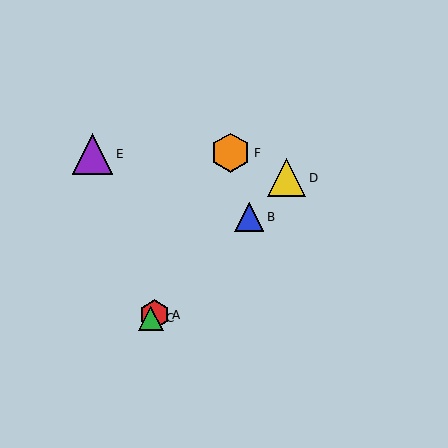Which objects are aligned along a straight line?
Objects A, B, C, D are aligned along a straight line.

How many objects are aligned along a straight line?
4 objects (A, B, C, D) are aligned along a straight line.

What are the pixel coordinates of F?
Object F is at (231, 153).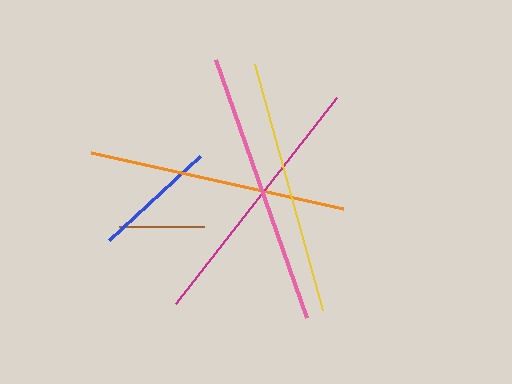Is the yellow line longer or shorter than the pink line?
The pink line is longer than the yellow line.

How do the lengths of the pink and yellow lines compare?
The pink and yellow lines are approximately the same length.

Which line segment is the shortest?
The brown line is the shortest at approximately 85 pixels.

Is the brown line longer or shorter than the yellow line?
The yellow line is longer than the brown line.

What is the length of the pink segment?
The pink segment is approximately 273 pixels long.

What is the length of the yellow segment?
The yellow segment is approximately 255 pixels long.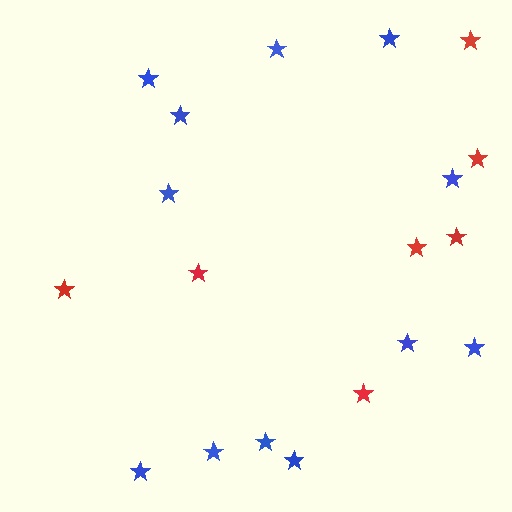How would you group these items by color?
There are 2 groups: one group of red stars (7) and one group of blue stars (12).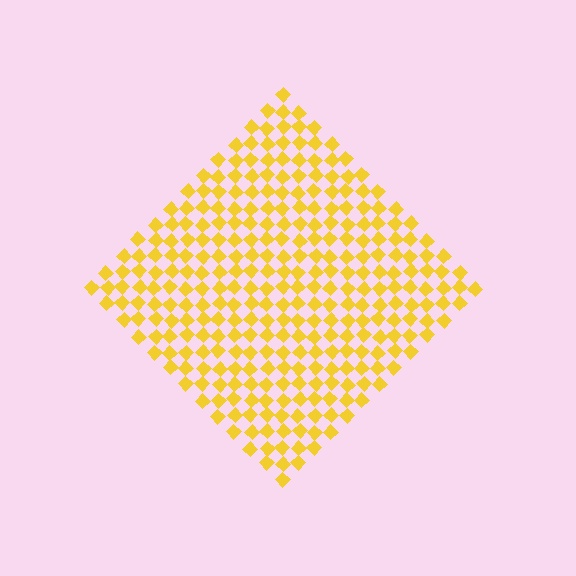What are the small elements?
The small elements are diamonds.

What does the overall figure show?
The overall figure shows a diamond.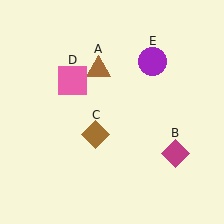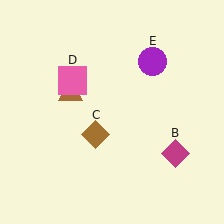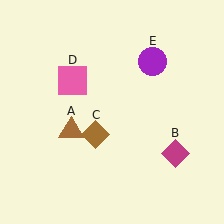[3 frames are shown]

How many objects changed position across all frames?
1 object changed position: brown triangle (object A).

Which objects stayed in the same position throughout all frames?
Magenta diamond (object B) and brown diamond (object C) and pink square (object D) and purple circle (object E) remained stationary.